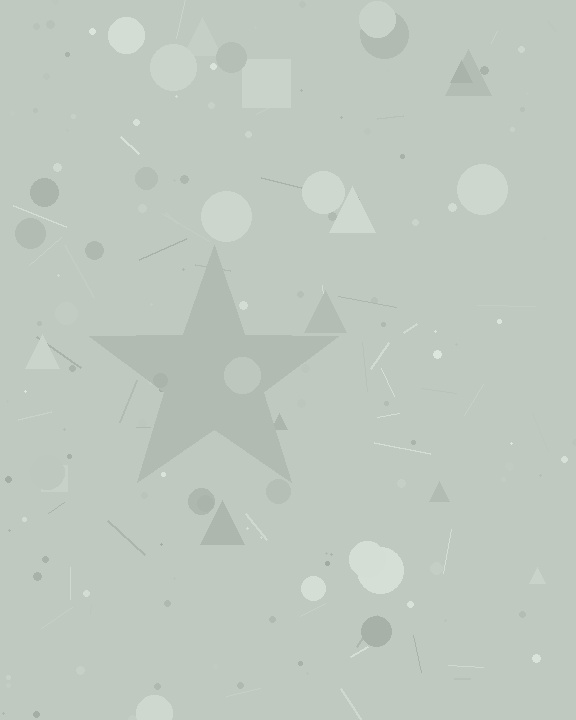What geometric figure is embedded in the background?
A star is embedded in the background.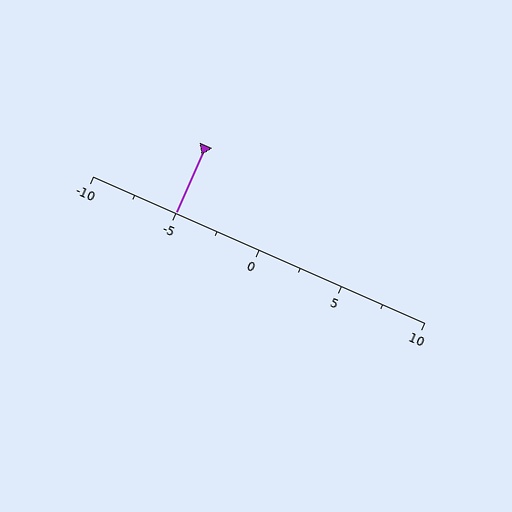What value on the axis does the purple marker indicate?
The marker indicates approximately -5.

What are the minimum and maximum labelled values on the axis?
The axis runs from -10 to 10.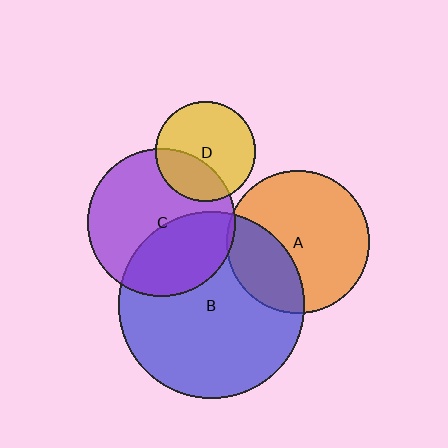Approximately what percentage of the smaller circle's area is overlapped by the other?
Approximately 30%.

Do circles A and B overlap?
Yes.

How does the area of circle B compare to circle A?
Approximately 1.7 times.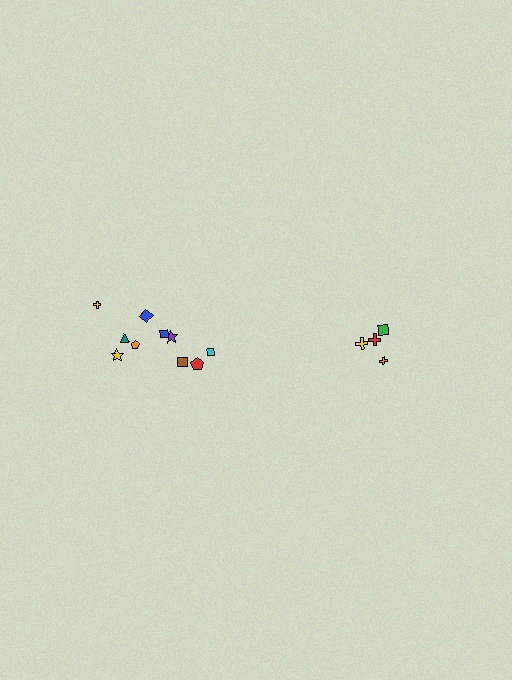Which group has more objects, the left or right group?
The left group.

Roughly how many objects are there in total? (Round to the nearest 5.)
Roughly 15 objects in total.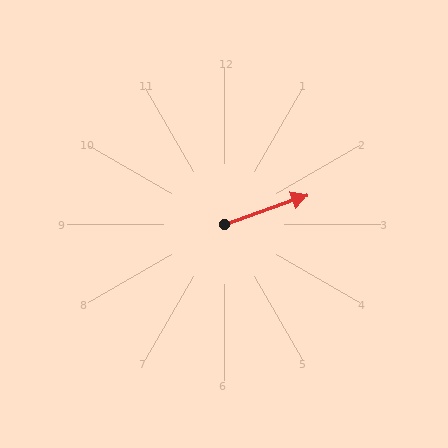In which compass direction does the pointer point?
East.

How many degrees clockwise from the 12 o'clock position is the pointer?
Approximately 71 degrees.